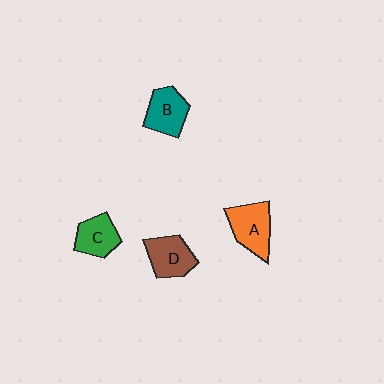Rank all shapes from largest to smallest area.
From largest to smallest: A (orange), B (teal), D (brown), C (green).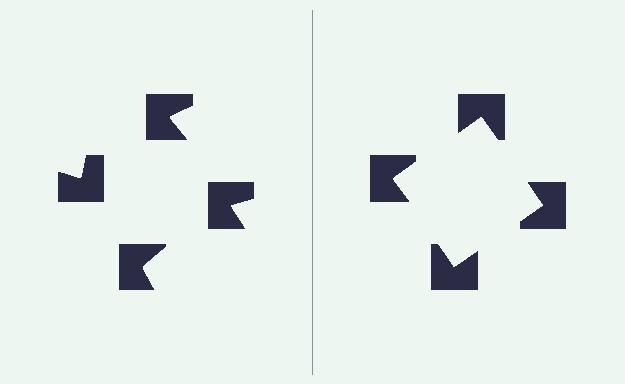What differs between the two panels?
The notched squares are positioned identically on both sides; only the wedge orientations differ. On the right they align to a square; on the left they are misaligned.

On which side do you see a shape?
An illusory square appears on the right side. On the left side the wedge cuts are rotated, so no coherent shape forms.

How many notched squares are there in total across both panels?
8 — 4 on each side.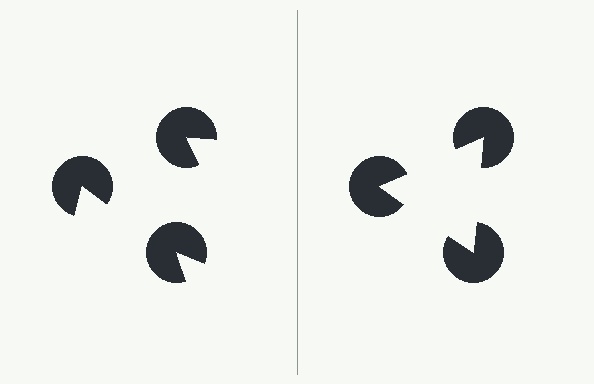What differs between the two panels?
The pac-man discs are positioned identically on both sides; only the wedge orientations differ. On the right they align to a triangle; on the left they are misaligned.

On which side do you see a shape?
An illusory triangle appears on the right side. On the left side the wedge cuts are rotated, so no coherent shape forms.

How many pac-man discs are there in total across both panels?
6 — 3 on each side.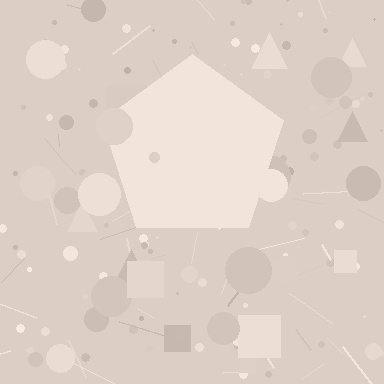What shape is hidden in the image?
A pentagon is hidden in the image.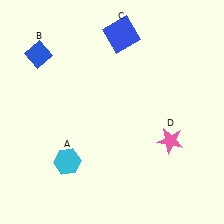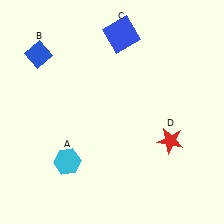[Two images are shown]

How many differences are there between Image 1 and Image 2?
There is 1 difference between the two images.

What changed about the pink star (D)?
In Image 1, D is pink. In Image 2, it changed to red.